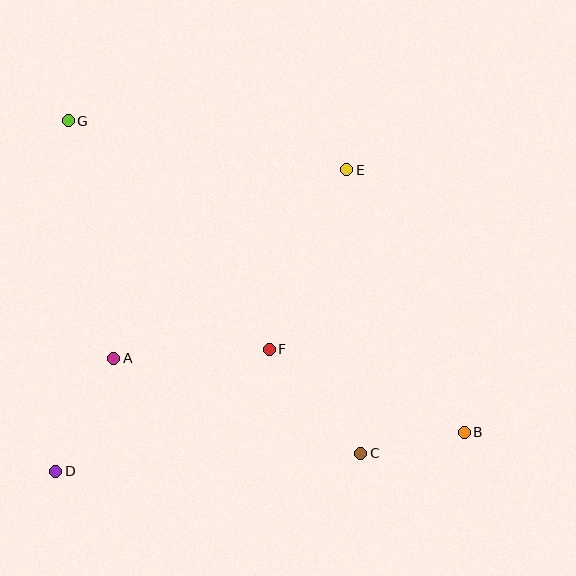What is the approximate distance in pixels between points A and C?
The distance between A and C is approximately 264 pixels.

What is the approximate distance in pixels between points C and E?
The distance between C and E is approximately 284 pixels.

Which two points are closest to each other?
Points B and C are closest to each other.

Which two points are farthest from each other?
Points B and G are farthest from each other.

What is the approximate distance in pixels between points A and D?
The distance between A and D is approximately 127 pixels.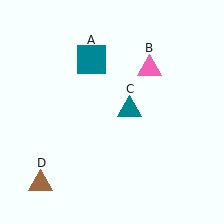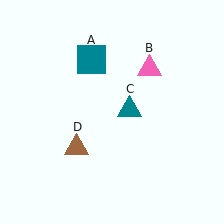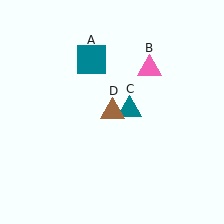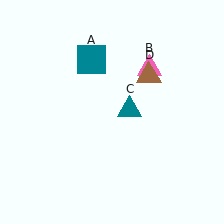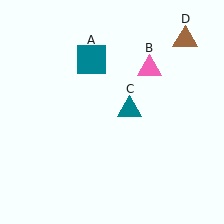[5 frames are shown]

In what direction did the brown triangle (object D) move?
The brown triangle (object D) moved up and to the right.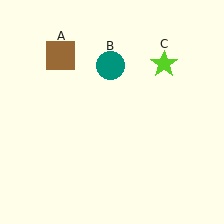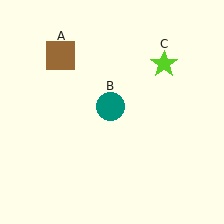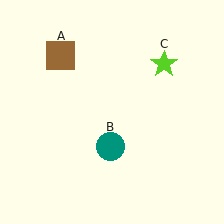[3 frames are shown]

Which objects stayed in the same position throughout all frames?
Brown square (object A) and lime star (object C) remained stationary.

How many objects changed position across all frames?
1 object changed position: teal circle (object B).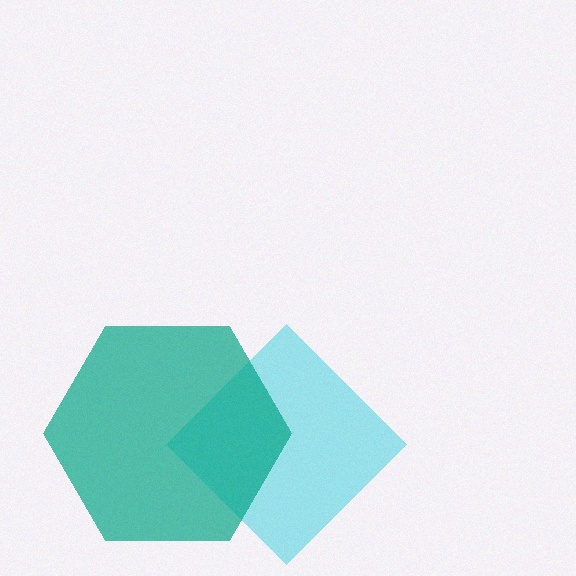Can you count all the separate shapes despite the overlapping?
Yes, there are 2 separate shapes.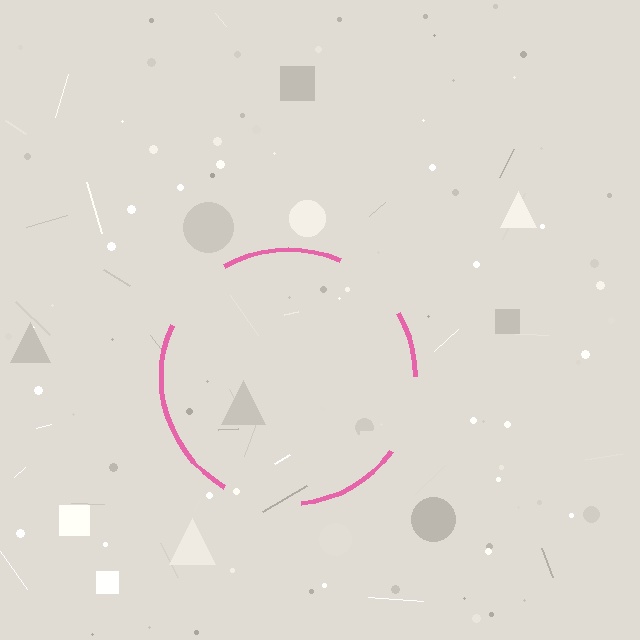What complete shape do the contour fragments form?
The contour fragments form a circle.